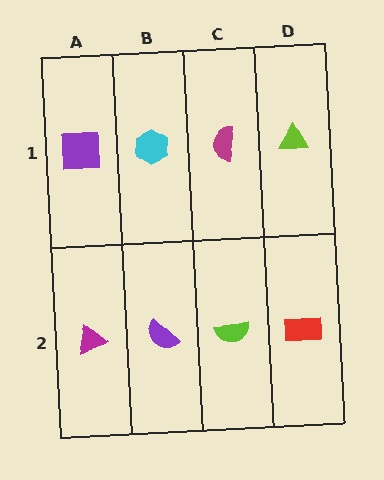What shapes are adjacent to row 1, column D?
A red rectangle (row 2, column D), a magenta semicircle (row 1, column C).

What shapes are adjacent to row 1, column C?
A lime semicircle (row 2, column C), a cyan hexagon (row 1, column B), a lime triangle (row 1, column D).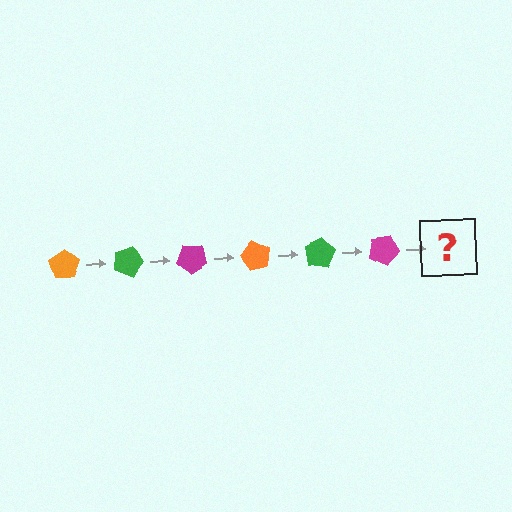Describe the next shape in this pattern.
It should be an orange pentagon, rotated 120 degrees from the start.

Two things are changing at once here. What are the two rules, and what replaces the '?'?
The two rules are that it rotates 20 degrees each step and the color cycles through orange, green, and magenta. The '?' should be an orange pentagon, rotated 120 degrees from the start.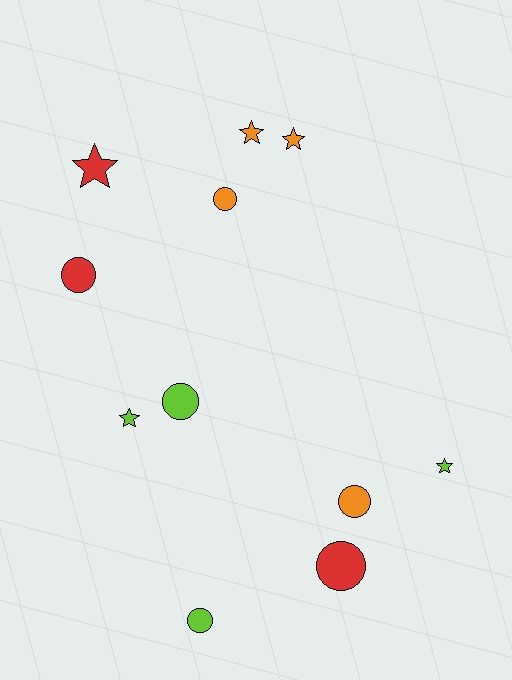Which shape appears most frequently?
Circle, with 6 objects.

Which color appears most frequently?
Orange, with 4 objects.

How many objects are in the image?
There are 11 objects.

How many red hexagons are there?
There are no red hexagons.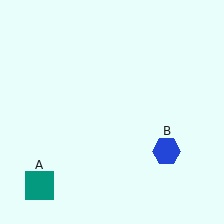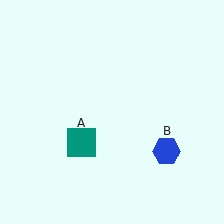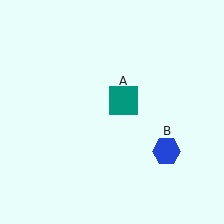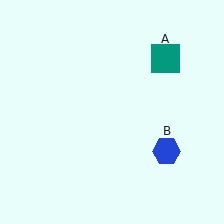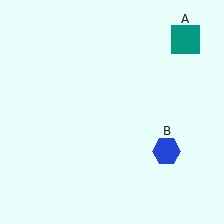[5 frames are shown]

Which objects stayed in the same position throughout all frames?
Blue hexagon (object B) remained stationary.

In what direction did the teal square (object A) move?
The teal square (object A) moved up and to the right.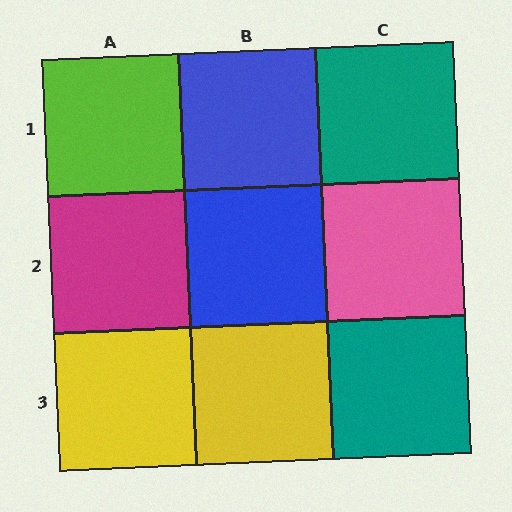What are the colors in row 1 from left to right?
Lime, blue, teal.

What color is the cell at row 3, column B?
Yellow.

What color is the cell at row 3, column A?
Yellow.